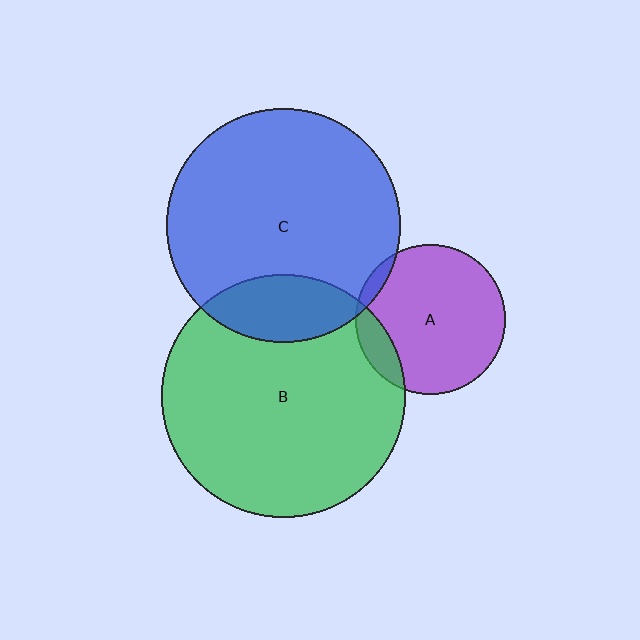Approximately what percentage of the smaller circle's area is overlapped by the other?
Approximately 20%.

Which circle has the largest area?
Circle B (green).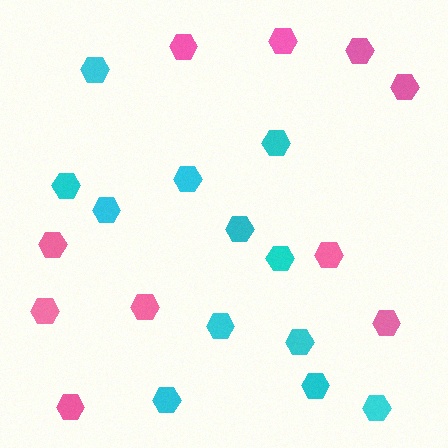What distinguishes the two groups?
There are 2 groups: one group of pink hexagons (10) and one group of cyan hexagons (12).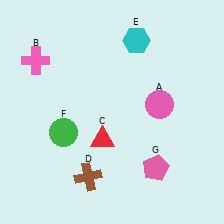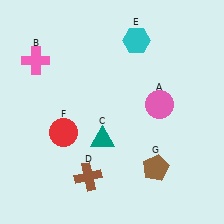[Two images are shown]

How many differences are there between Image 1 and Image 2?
There are 3 differences between the two images.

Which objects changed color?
C changed from red to teal. F changed from green to red. G changed from pink to brown.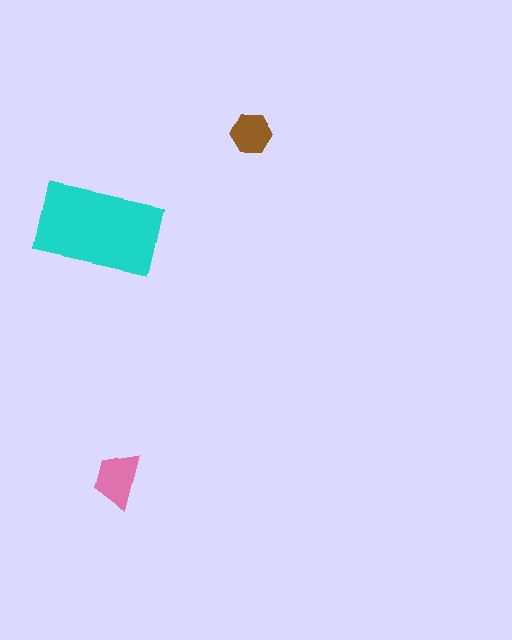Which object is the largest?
The cyan rectangle.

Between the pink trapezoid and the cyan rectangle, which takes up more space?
The cyan rectangle.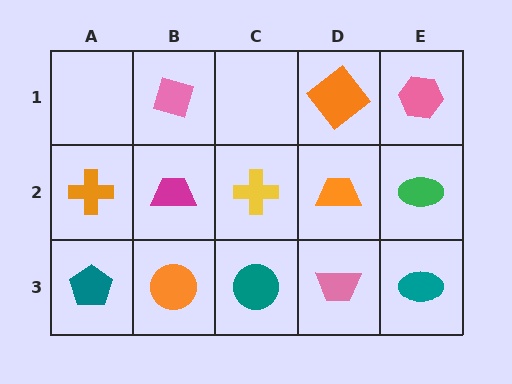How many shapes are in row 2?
5 shapes.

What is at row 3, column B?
An orange circle.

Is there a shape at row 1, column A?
No, that cell is empty.